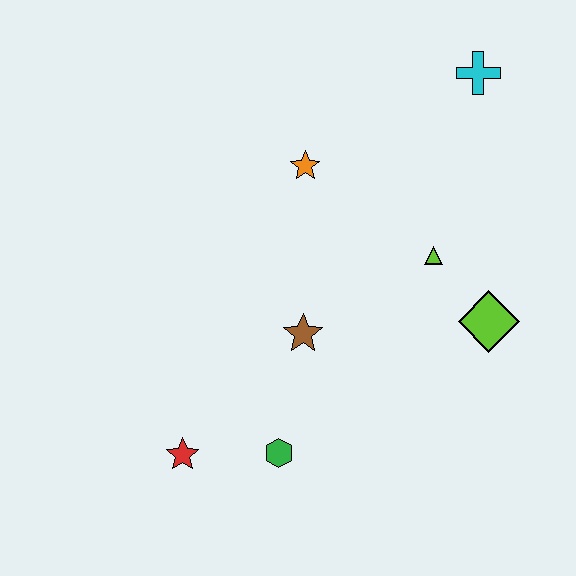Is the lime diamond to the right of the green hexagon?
Yes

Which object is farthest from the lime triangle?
The red star is farthest from the lime triangle.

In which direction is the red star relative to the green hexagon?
The red star is to the left of the green hexagon.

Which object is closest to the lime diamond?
The lime triangle is closest to the lime diamond.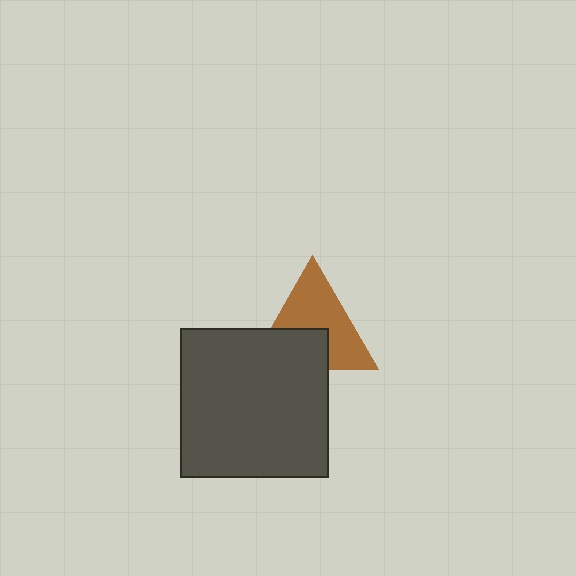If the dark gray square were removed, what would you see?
You would see the complete brown triangle.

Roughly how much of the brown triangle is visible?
About half of it is visible (roughly 61%).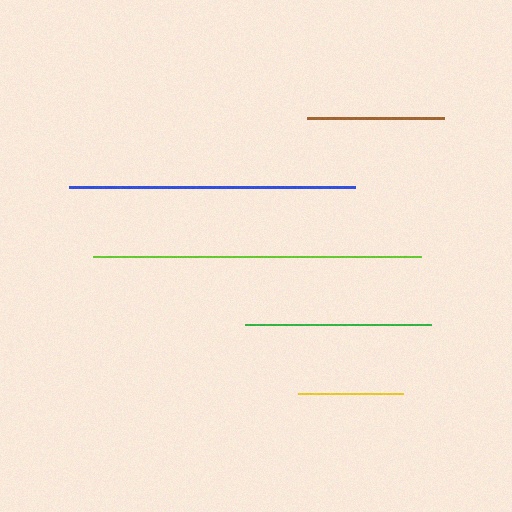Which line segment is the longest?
The lime line is the longest at approximately 328 pixels.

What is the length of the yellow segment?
The yellow segment is approximately 105 pixels long.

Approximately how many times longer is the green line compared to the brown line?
The green line is approximately 1.4 times the length of the brown line.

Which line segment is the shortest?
The yellow line is the shortest at approximately 105 pixels.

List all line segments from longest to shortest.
From longest to shortest: lime, blue, green, brown, yellow.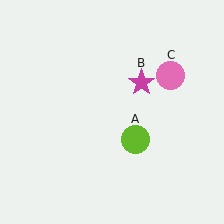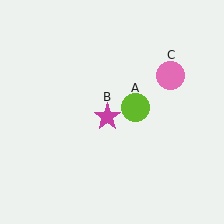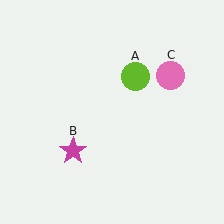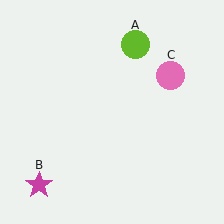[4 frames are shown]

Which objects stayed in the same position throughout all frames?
Pink circle (object C) remained stationary.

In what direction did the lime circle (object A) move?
The lime circle (object A) moved up.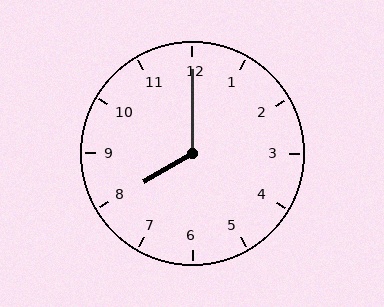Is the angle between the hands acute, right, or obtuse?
It is obtuse.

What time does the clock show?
8:00.